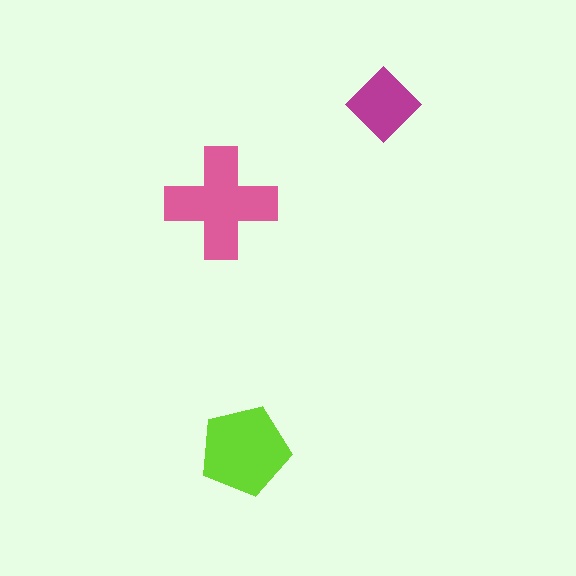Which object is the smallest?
The magenta diamond.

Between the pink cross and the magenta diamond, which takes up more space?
The pink cross.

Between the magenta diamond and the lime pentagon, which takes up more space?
The lime pentagon.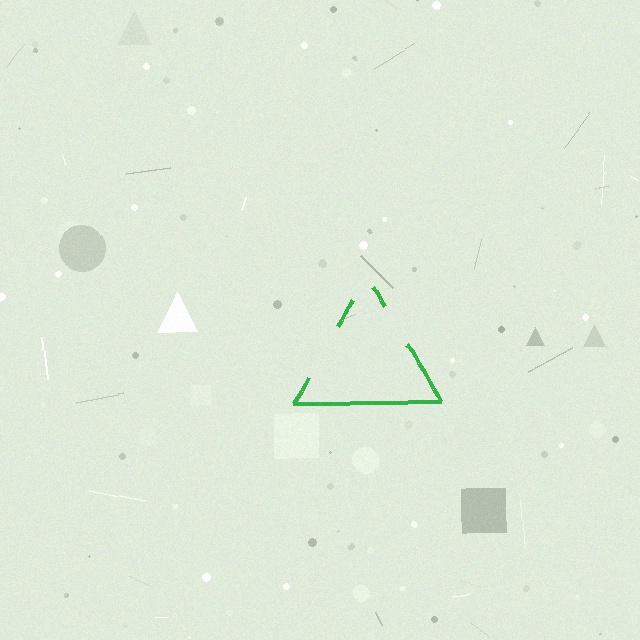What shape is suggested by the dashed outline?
The dashed outline suggests a triangle.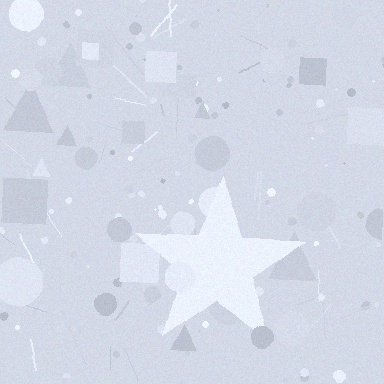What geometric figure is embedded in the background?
A star is embedded in the background.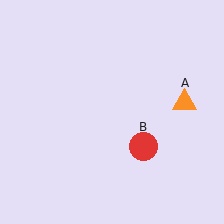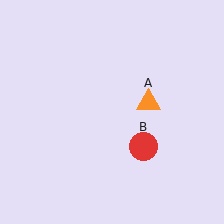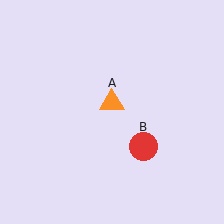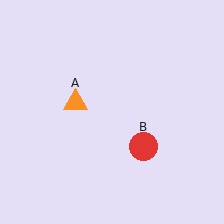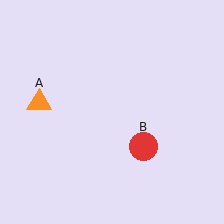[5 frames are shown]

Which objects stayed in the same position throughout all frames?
Red circle (object B) remained stationary.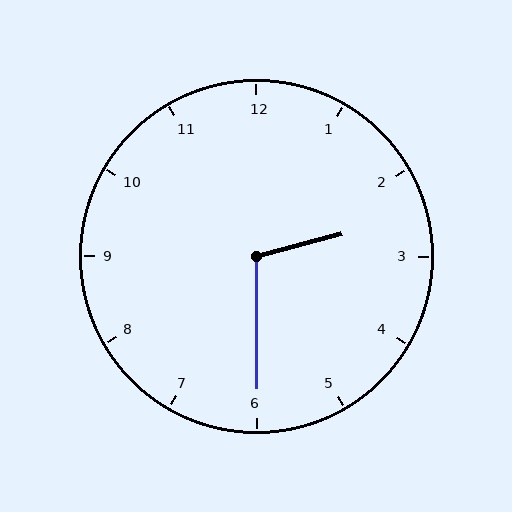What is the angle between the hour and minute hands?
Approximately 105 degrees.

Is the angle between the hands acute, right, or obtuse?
It is obtuse.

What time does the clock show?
2:30.